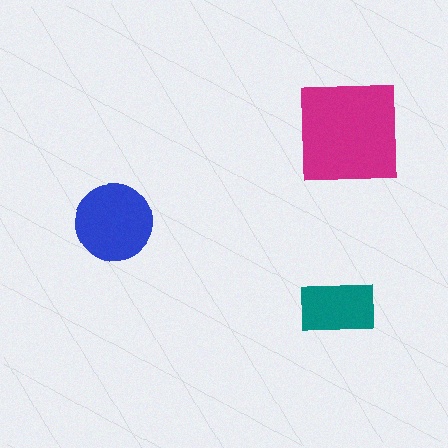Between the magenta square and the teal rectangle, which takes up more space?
The magenta square.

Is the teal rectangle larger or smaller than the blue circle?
Smaller.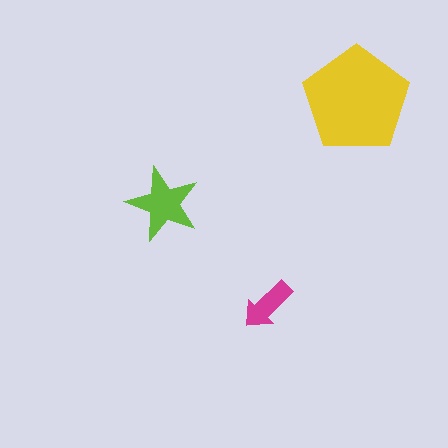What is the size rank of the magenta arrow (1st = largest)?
3rd.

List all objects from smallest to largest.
The magenta arrow, the lime star, the yellow pentagon.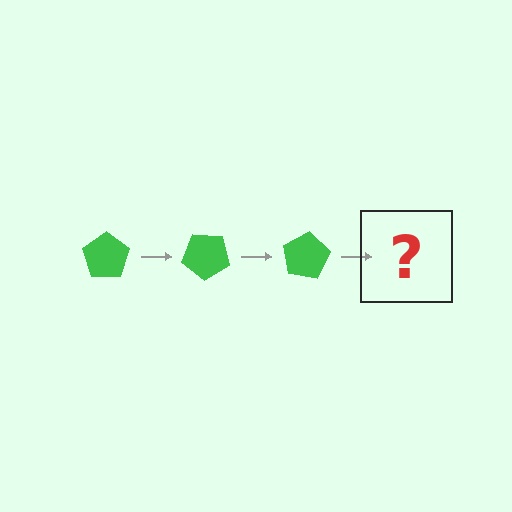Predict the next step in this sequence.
The next step is a green pentagon rotated 120 degrees.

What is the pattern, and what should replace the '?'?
The pattern is that the pentagon rotates 40 degrees each step. The '?' should be a green pentagon rotated 120 degrees.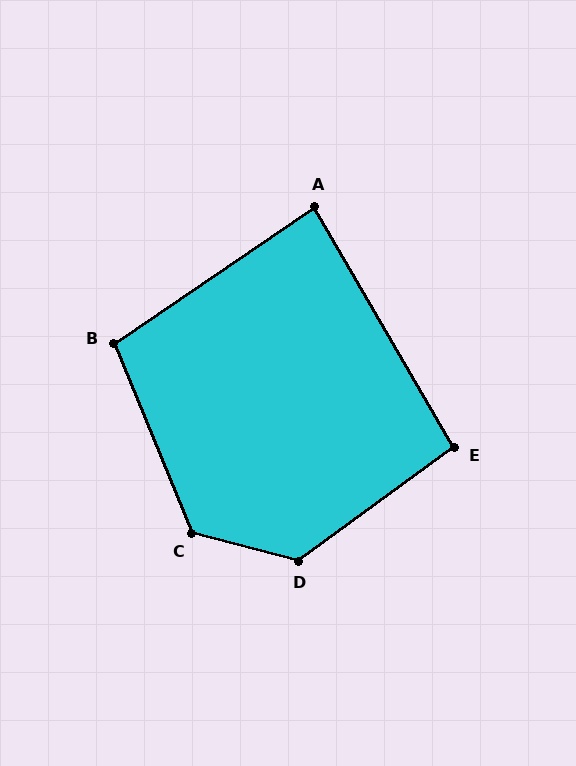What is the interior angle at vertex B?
Approximately 102 degrees (obtuse).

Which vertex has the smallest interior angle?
A, at approximately 86 degrees.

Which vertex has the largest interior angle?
D, at approximately 129 degrees.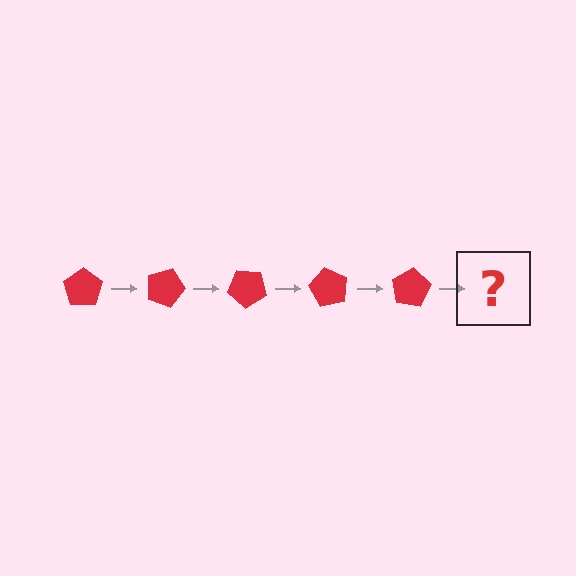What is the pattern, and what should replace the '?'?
The pattern is that the pentagon rotates 20 degrees each step. The '?' should be a red pentagon rotated 100 degrees.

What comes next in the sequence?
The next element should be a red pentagon rotated 100 degrees.